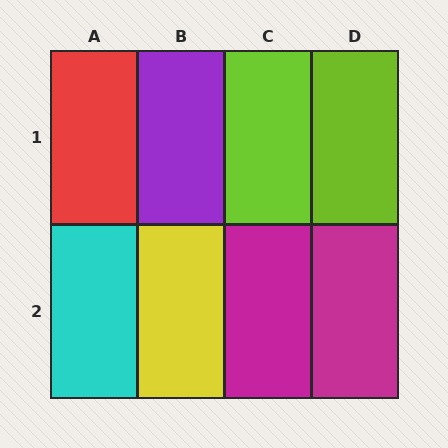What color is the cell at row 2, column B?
Yellow.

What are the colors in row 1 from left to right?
Red, purple, lime, lime.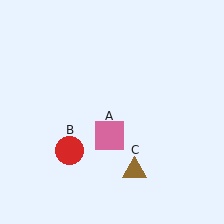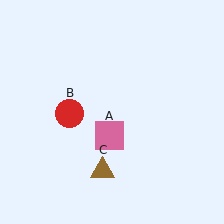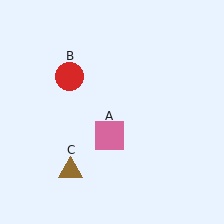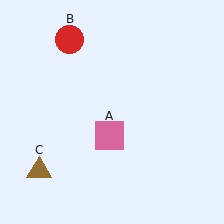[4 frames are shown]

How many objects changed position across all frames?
2 objects changed position: red circle (object B), brown triangle (object C).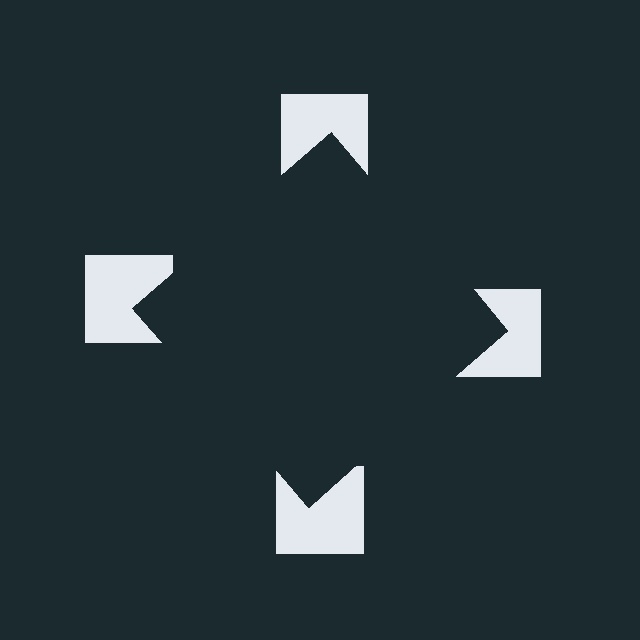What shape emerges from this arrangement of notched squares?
An illusory square — its edges are inferred from the aligned wedge cuts in the notched squares, not physically drawn.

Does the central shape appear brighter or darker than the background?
It typically appears slightly darker than the background, even though no actual brightness change is drawn.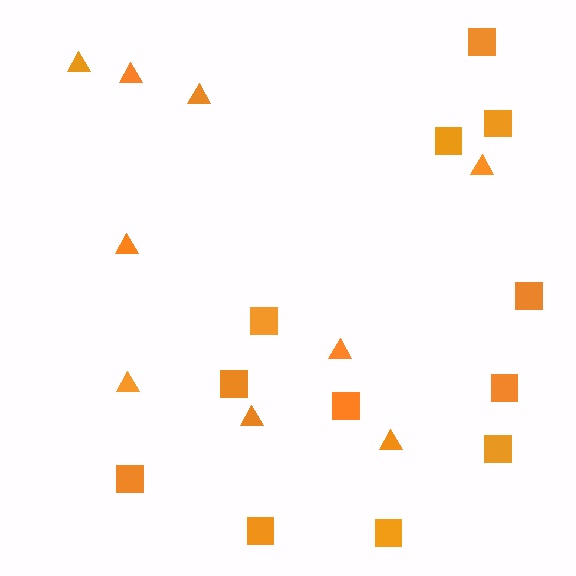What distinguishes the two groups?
There are 2 groups: one group of triangles (9) and one group of squares (12).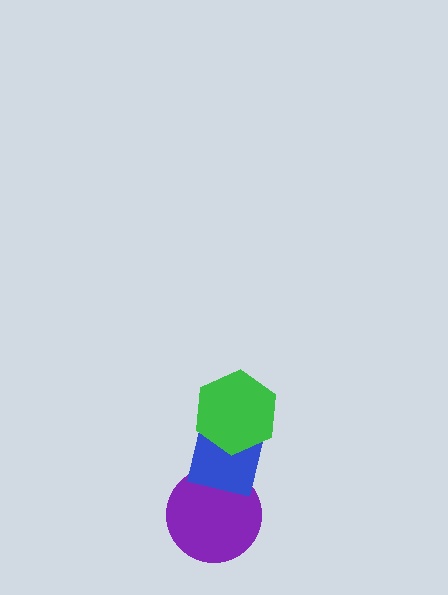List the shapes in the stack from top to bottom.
From top to bottom: the green hexagon, the blue square, the purple circle.